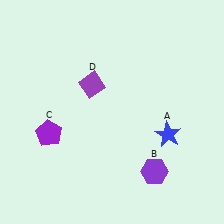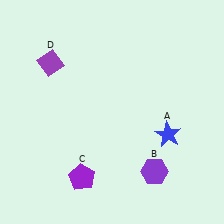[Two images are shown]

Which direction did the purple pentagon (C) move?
The purple pentagon (C) moved down.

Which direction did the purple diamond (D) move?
The purple diamond (D) moved left.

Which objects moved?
The objects that moved are: the purple pentagon (C), the purple diamond (D).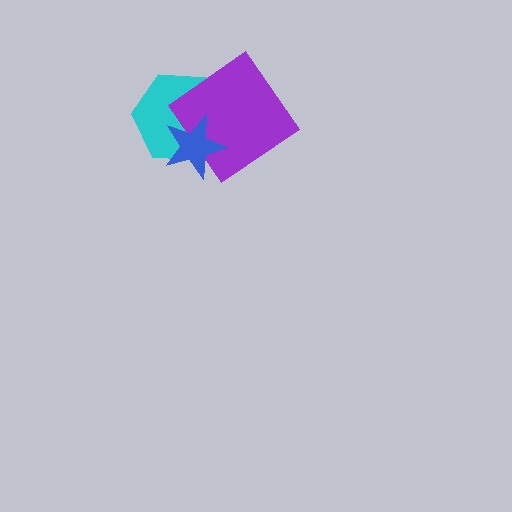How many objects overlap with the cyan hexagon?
2 objects overlap with the cyan hexagon.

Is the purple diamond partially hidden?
Yes, it is partially covered by another shape.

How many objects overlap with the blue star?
2 objects overlap with the blue star.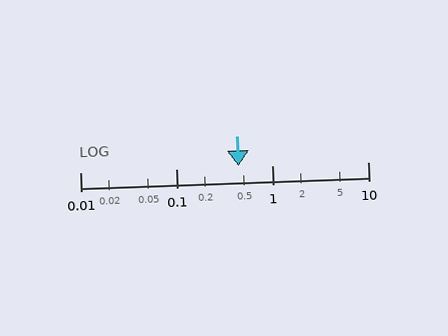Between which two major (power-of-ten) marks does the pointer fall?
The pointer is between 0.1 and 1.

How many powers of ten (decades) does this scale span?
The scale spans 3 decades, from 0.01 to 10.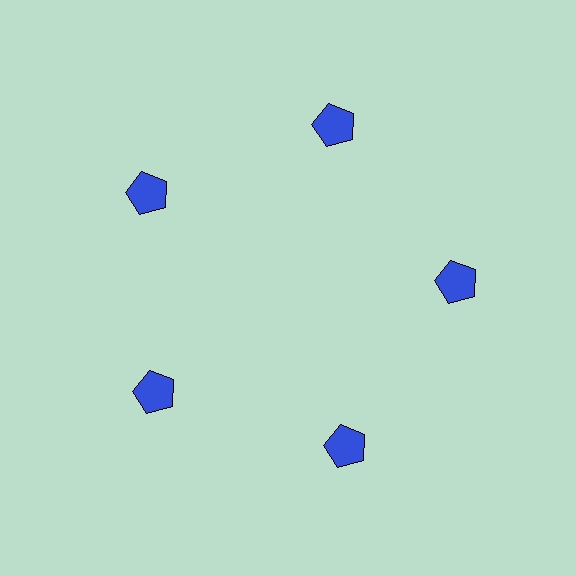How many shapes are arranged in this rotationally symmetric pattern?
There are 5 shapes, arranged in 5 groups of 1.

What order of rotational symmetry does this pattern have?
This pattern has 5-fold rotational symmetry.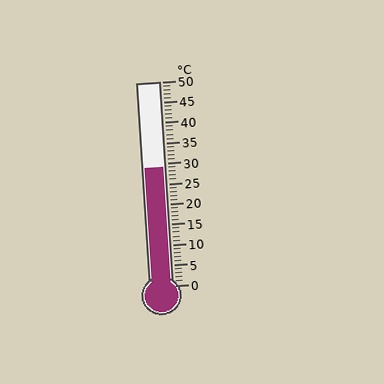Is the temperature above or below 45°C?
The temperature is below 45°C.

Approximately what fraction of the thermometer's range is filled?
The thermometer is filled to approximately 60% of its range.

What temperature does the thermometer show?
The thermometer shows approximately 29°C.